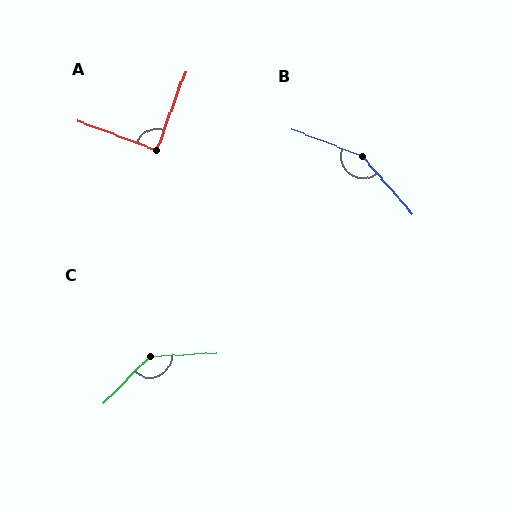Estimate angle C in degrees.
Approximately 137 degrees.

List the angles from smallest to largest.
A (90°), C (137°), B (151°).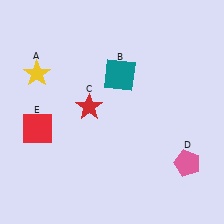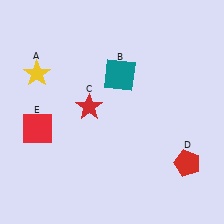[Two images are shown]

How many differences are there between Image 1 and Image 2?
There is 1 difference between the two images.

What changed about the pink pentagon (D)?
In Image 1, D is pink. In Image 2, it changed to red.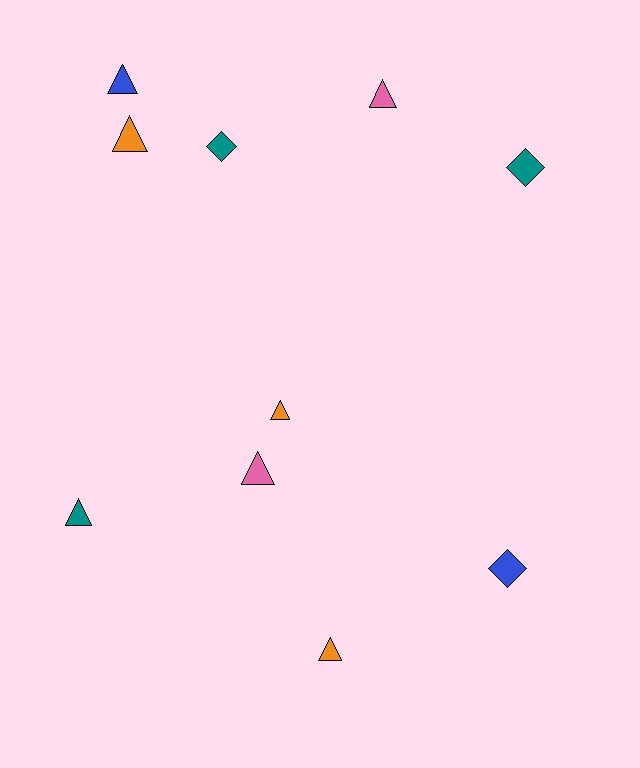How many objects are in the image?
There are 10 objects.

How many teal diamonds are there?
There are 2 teal diamonds.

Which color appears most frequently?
Teal, with 3 objects.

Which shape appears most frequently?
Triangle, with 7 objects.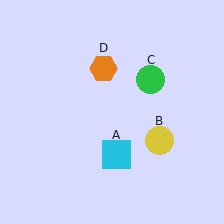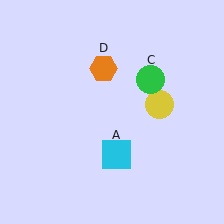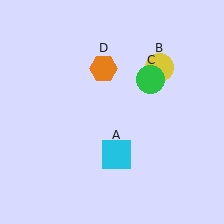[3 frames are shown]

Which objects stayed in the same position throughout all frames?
Cyan square (object A) and green circle (object C) and orange hexagon (object D) remained stationary.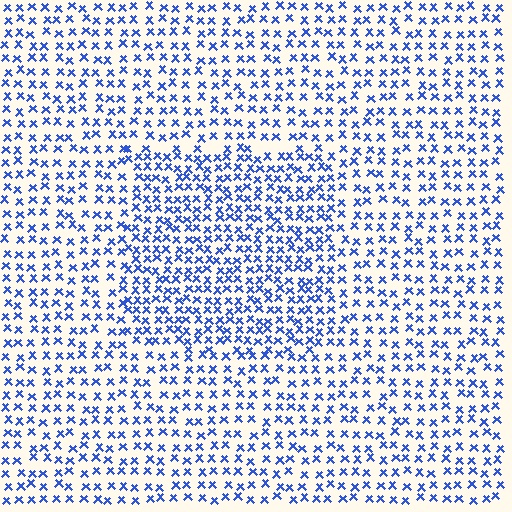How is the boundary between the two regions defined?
The boundary is defined by a change in element density (approximately 1.6x ratio). All elements are the same color, size, and shape.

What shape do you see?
I see a rectangle.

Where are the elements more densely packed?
The elements are more densely packed inside the rectangle boundary.